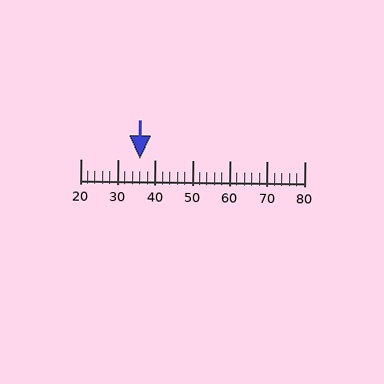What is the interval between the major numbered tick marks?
The major tick marks are spaced 10 units apart.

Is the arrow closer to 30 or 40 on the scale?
The arrow is closer to 40.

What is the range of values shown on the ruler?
The ruler shows values from 20 to 80.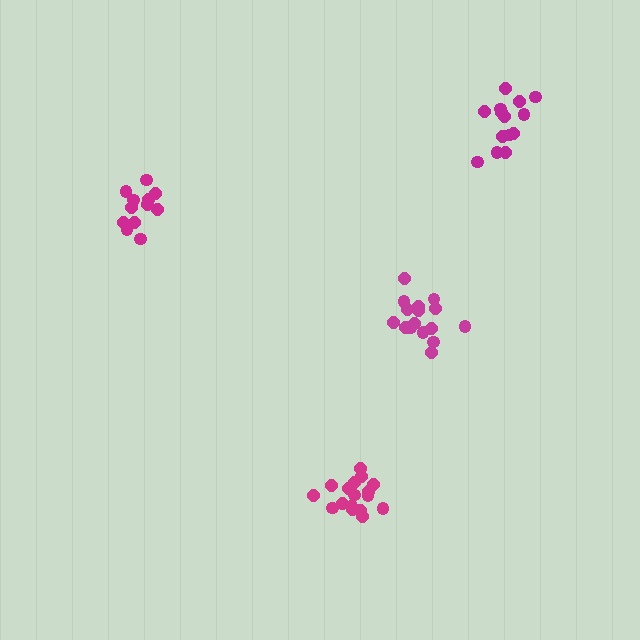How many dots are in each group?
Group 1: 12 dots, Group 2: 14 dots, Group 3: 16 dots, Group 4: 17 dots (59 total).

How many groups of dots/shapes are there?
There are 4 groups.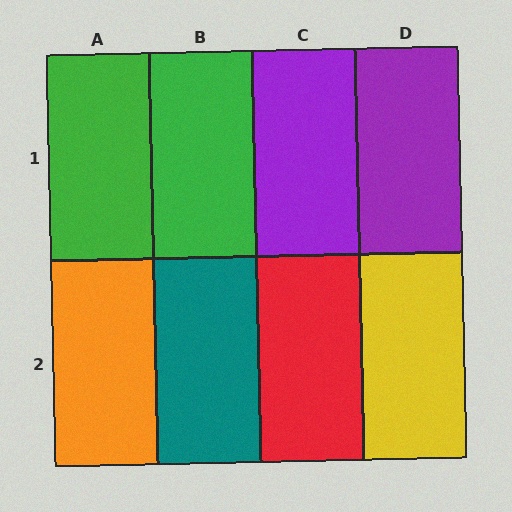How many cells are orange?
1 cell is orange.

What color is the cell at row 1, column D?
Purple.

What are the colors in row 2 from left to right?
Orange, teal, red, yellow.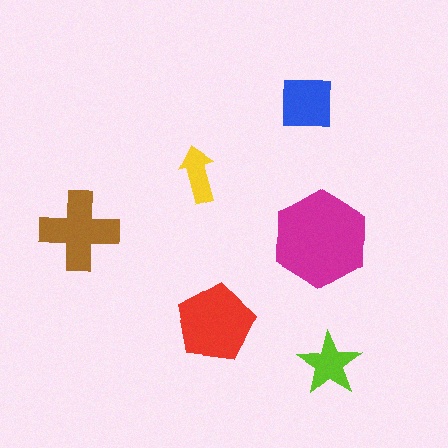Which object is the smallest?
The yellow arrow.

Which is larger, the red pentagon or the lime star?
The red pentagon.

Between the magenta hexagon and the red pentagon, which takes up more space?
The magenta hexagon.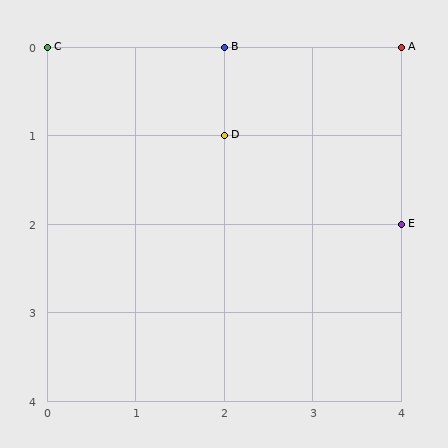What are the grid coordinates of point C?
Point C is at grid coordinates (0, 0).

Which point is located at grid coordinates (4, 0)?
Point A is at (4, 0).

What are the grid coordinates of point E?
Point E is at grid coordinates (4, 2).